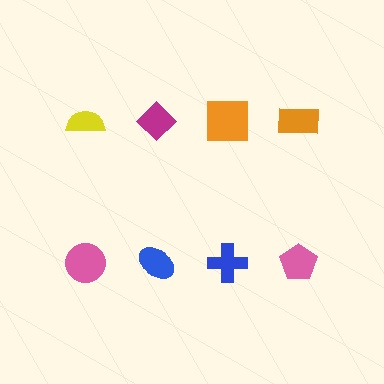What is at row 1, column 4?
An orange rectangle.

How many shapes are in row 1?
4 shapes.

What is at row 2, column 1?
A pink circle.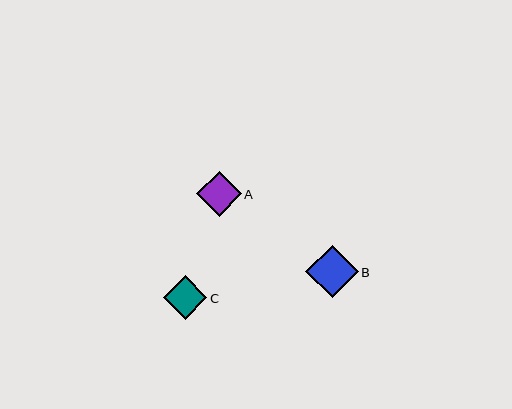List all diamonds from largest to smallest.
From largest to smallest: B, A, C.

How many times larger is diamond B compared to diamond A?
Diamond B is approximately 1.2 times the size of diamond A.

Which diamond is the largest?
Diamond B is the largest with a size of approximately 53 pixels.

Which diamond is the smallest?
Diamond C is the smallest with a size of approximately 44 pixels.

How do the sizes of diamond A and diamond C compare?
Diamond A and diamond C are approximately the same size.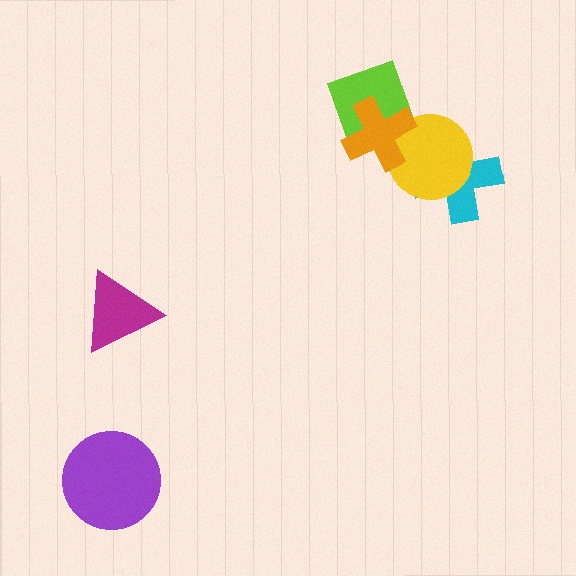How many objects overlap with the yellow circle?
3 objects overlap with the yellow circle.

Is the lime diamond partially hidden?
Yes, it is partially covered by another shape.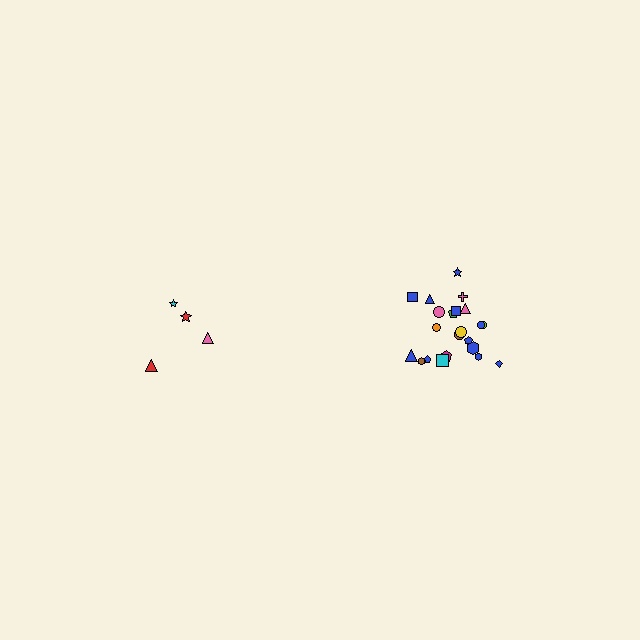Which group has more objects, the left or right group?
The right group.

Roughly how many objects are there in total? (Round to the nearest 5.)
Roughly 25 objects in total.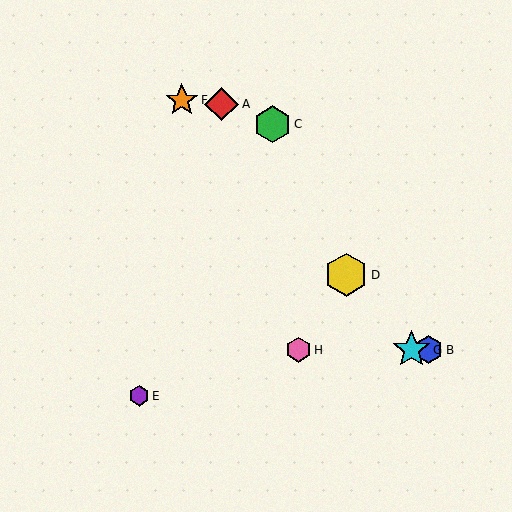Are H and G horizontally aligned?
Yes, both are at y≈350.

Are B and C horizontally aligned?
No, B is at y≈349 and C is at y≈124.